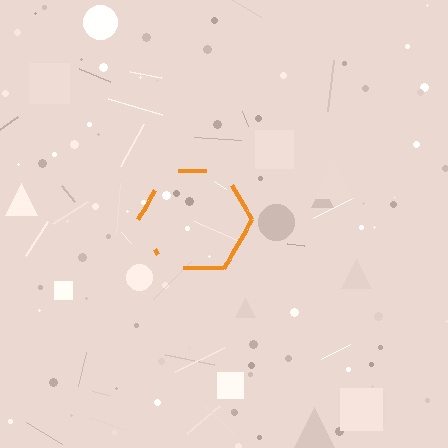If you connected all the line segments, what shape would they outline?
They would outline a hexagon.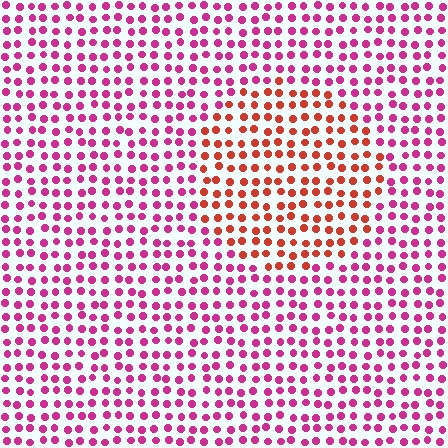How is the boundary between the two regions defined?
The boundary is defined purely by a slight shift in hue (about 43 degrees). Spacing, size, and orientation are identical on both sides.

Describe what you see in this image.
The image is filled with small magenta elements in a uniform arrangement. A circle-shaped region is visible where the elements are tinted to a slightly different hue, forming a subtle color boundary.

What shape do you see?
I see a circle.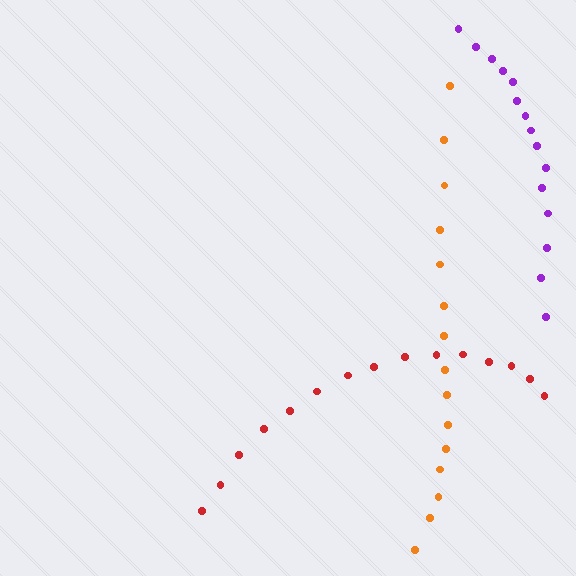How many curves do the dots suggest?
There are 3 distinct paths.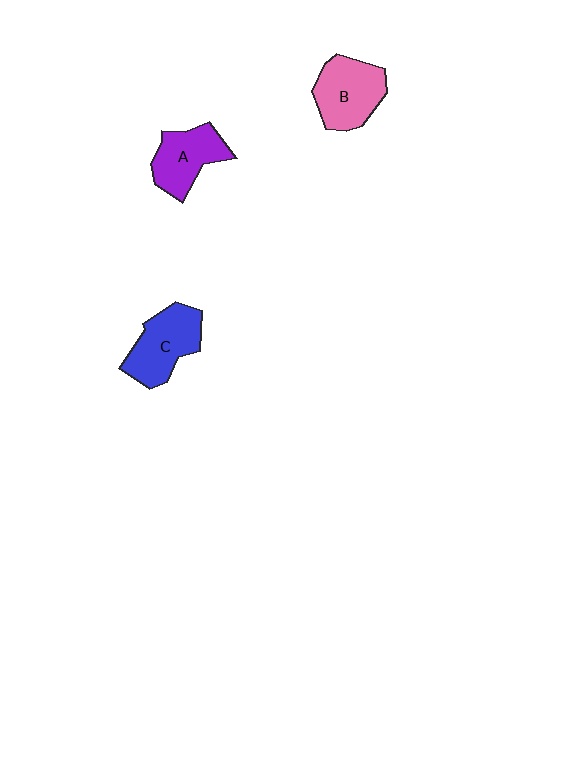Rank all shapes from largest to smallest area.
From largest to smallest: B (pink), C (blue), A (purple).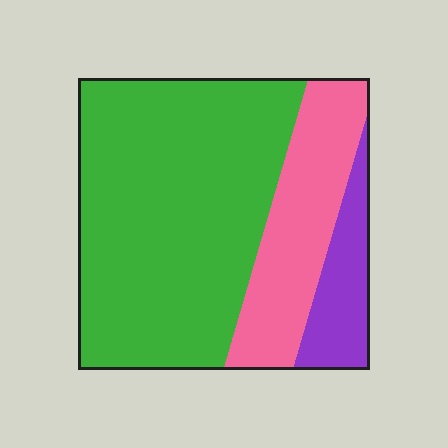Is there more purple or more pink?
Pink.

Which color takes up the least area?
Purple, at roughly 10%.